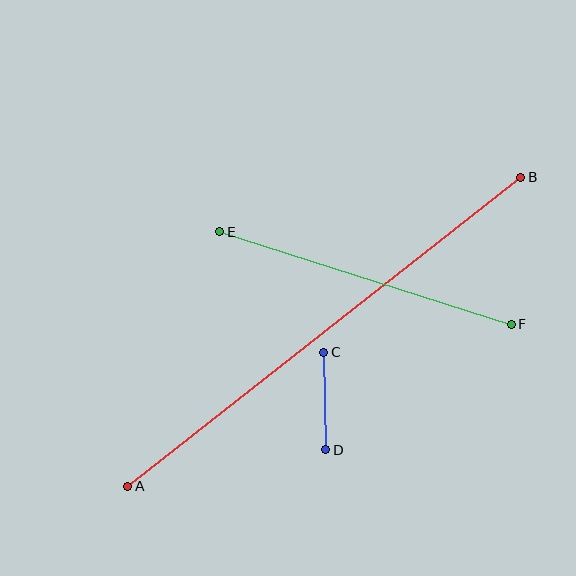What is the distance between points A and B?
The distance is approximately 500 pixels.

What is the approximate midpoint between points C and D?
The midpoint is at approximately (325, 401) pixels.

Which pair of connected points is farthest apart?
Points A and B are farthest apart.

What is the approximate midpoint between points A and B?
The midpoint is at approximately (324, 332) pixels.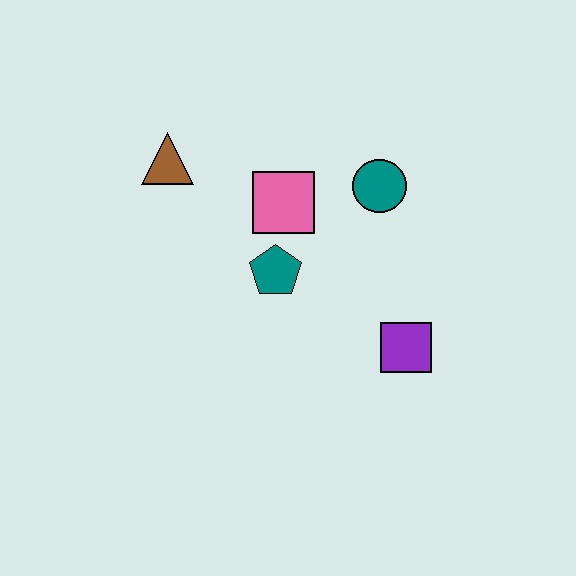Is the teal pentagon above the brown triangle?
No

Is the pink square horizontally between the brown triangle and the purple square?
Yes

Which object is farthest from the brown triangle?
The purple square is farthest from the brown triangle.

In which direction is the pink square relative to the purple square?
The pink square is above the purple square.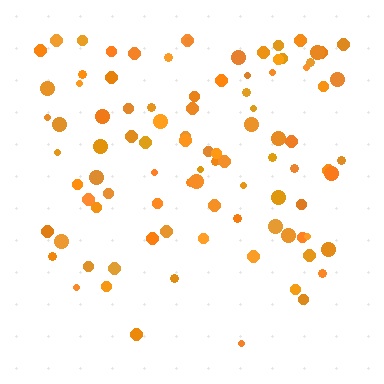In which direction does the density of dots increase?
From bottom to top, with the top side densest.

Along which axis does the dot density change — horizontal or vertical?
Vertical.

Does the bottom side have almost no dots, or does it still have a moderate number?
Still a moderate number, just noticeably fewer than the top.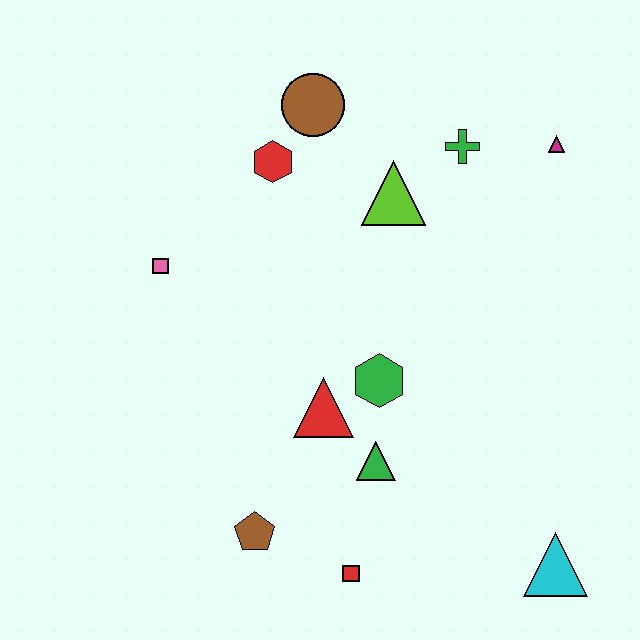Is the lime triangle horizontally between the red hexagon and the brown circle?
No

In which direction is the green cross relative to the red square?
The green cross is above the red square.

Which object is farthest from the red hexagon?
The cyan triangle is farthest from the red hexagon.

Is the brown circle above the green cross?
Yes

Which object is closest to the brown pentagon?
The red square is closest to the brown pentagon.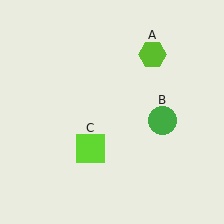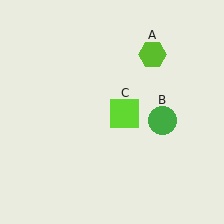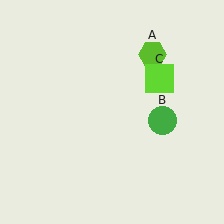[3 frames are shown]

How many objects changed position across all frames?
1 object changed position: lime square (object C).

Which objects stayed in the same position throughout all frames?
Lime hexagon (object A) and green circle (object B) remained stationary.